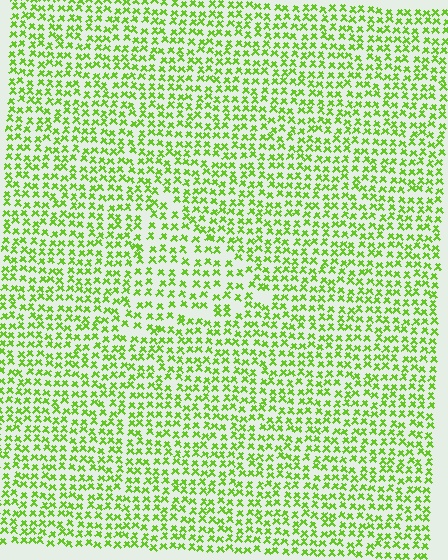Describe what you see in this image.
The image contains small lime elements arranged at two different densities. A triangle-shaped region is visible where the elements are less densely packed than the surrounding area.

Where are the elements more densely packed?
The elements are more densely packed outside the triangle boundary.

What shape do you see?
I see a triangle.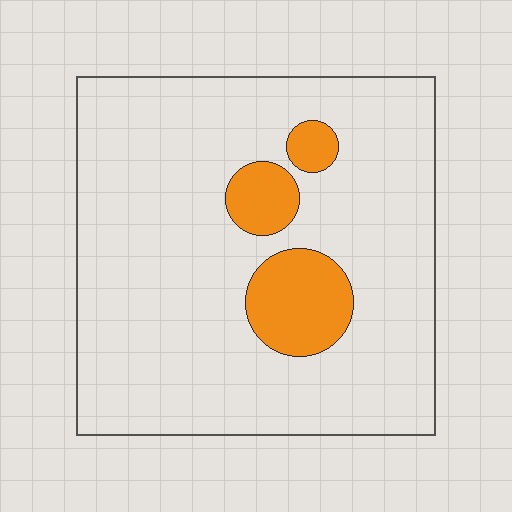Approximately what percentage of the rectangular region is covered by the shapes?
Approximately 10%.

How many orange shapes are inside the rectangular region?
3.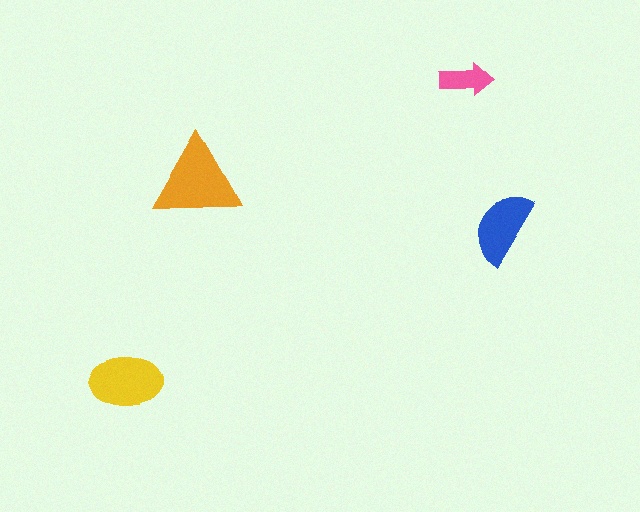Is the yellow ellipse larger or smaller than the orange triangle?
Smaller.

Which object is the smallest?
The pink arrow.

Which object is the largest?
The orange triangle.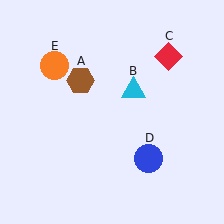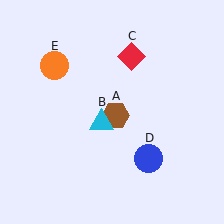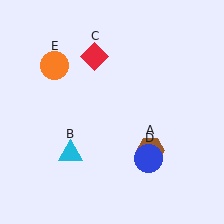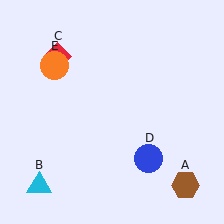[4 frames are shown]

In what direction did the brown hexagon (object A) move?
The brown hexagon (object A) moved down and to the right.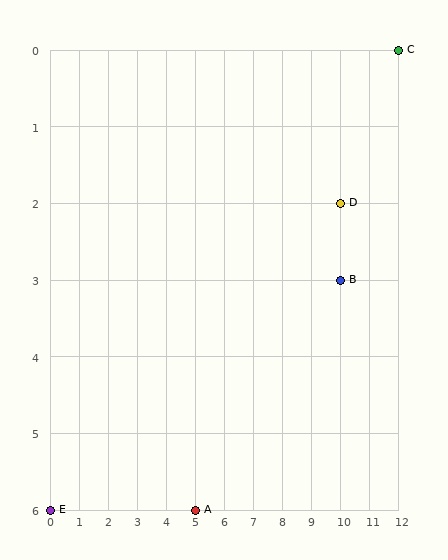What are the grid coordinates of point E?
Point E is at grid coordinates (0, 6).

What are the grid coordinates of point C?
Point C is at grid coordinates (12, 0).